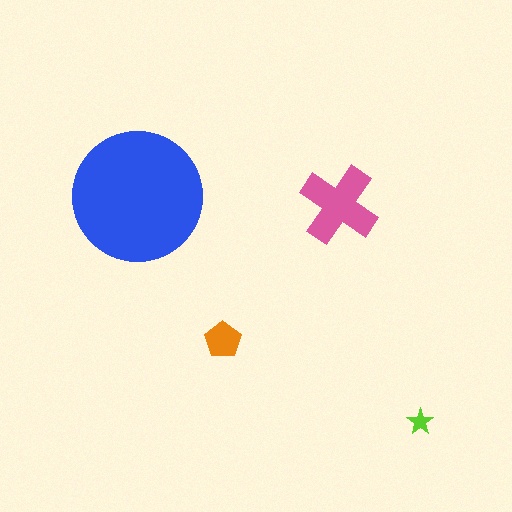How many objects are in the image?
There are 4 objects in the image.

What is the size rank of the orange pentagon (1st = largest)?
3rd.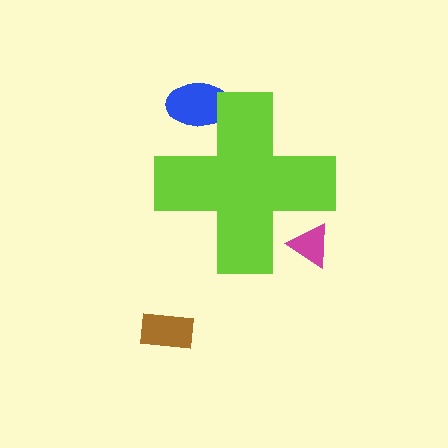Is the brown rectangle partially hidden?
No, the brown rectangle is fully visible.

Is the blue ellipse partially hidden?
Yes, the blue ellipse is partially hidden behind the lime cross.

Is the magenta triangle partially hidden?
Yes, the magenta triangle is partially hidden behind the lime cross.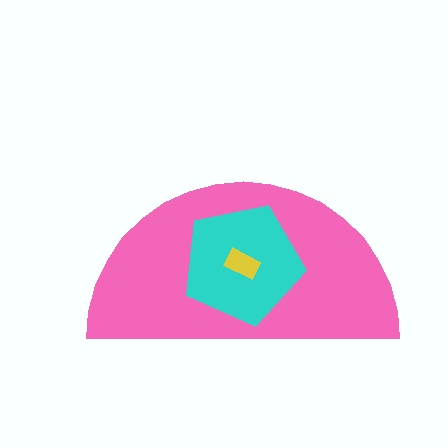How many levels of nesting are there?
3.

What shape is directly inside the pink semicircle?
The cyan pentagon.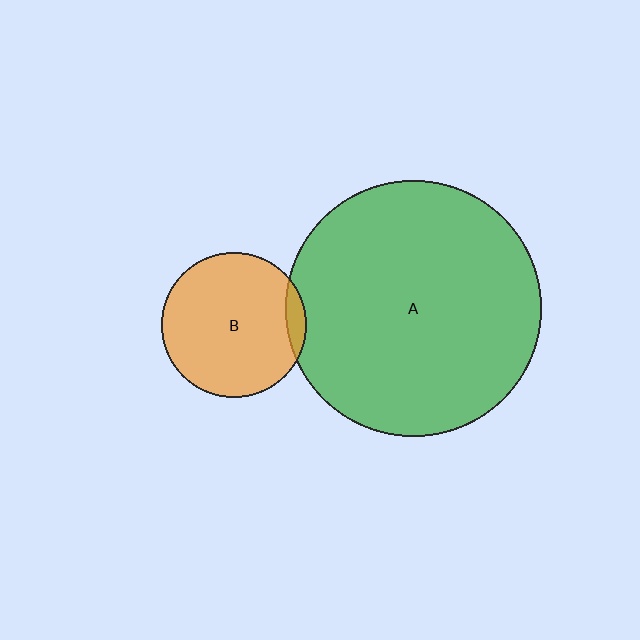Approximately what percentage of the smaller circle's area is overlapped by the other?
Approximately 5%.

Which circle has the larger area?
Circle A (green).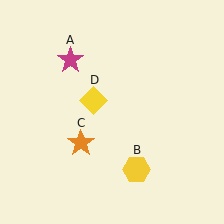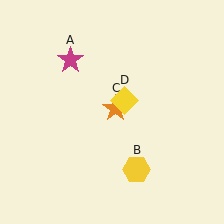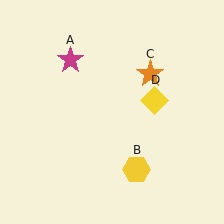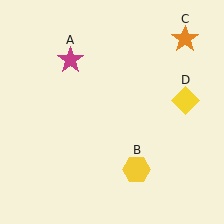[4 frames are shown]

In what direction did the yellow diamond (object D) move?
The yellow diamond (object D) moved right.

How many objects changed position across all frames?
2 objects changed position: orange star (object C), yellow diamond (object D).